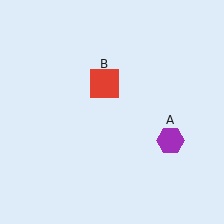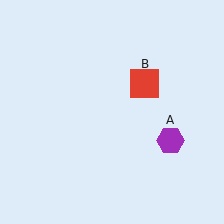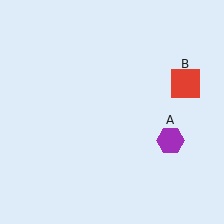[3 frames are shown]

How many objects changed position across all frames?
1 object changed position: red square (object B).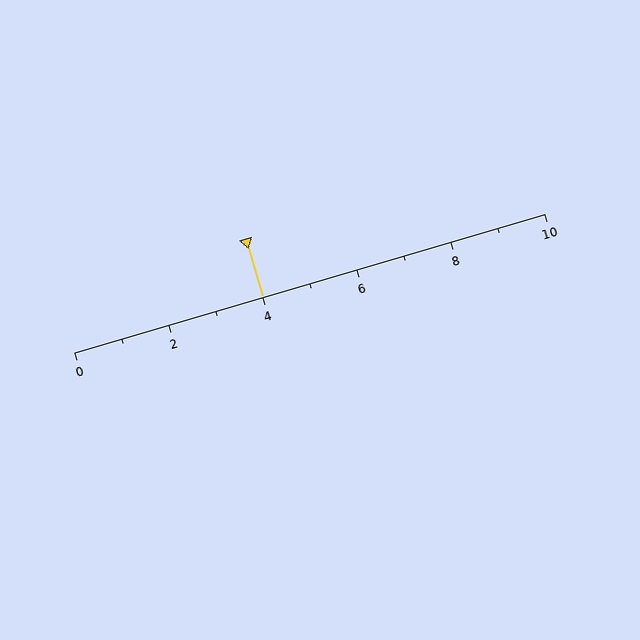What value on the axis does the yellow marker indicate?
The marker indicates approximately 4.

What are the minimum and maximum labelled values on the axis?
The axis runs from 0 to 10.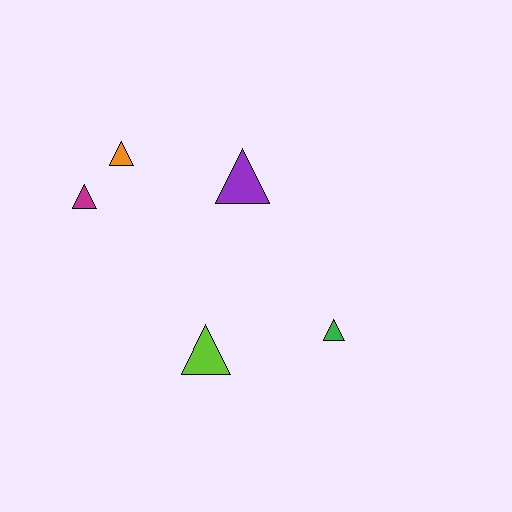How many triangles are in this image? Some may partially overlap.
There are 5 triangles.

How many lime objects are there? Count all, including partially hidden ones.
There is 1 lime object.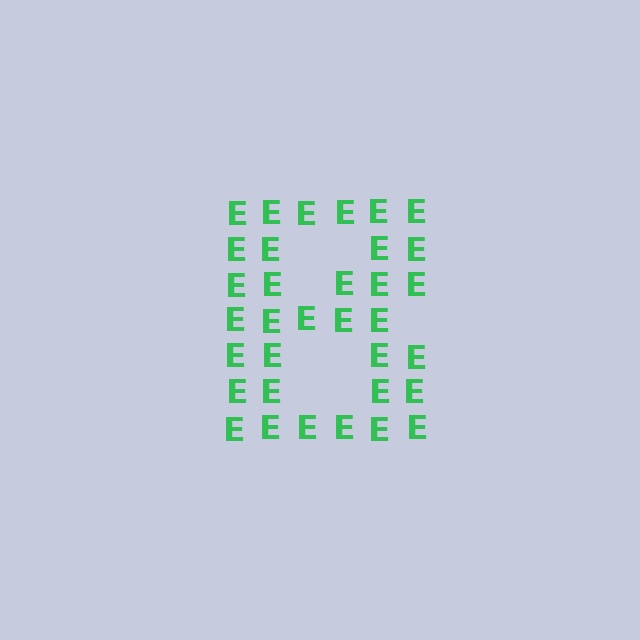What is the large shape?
The large shape is the letter B.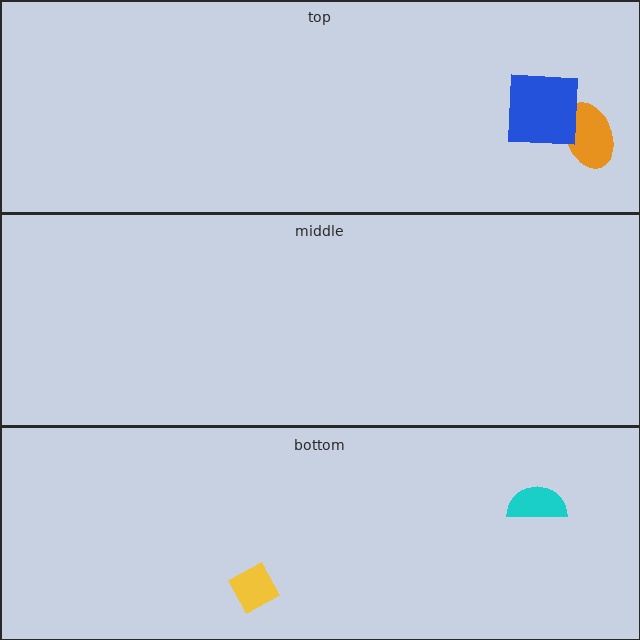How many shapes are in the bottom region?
2.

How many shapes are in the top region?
2.